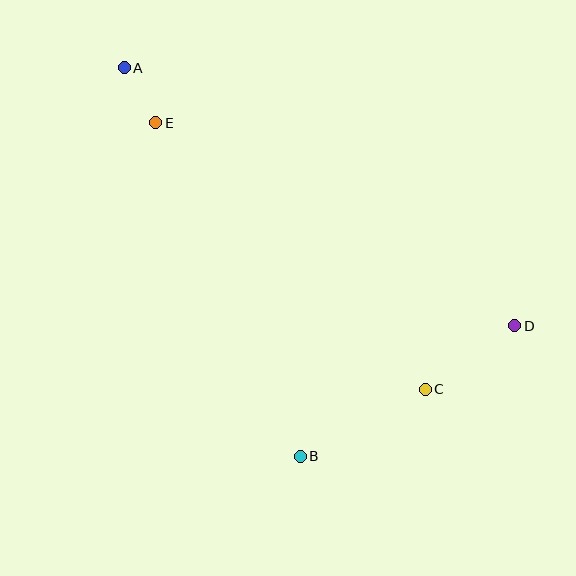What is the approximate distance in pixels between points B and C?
The distance between B and C is approximately 142 pixels.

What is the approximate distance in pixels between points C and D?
The distance between C and D is approximately 110 pixels.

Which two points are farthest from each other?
Points A and D are farthest from each other.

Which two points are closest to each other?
Points A and E are closest to each other.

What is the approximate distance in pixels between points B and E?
The distance between B and E is approximately 364 pixels.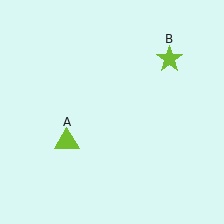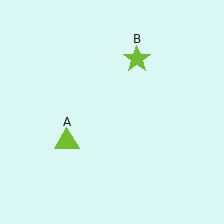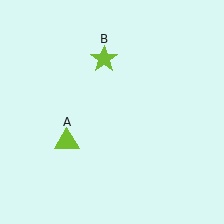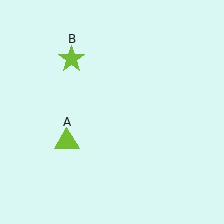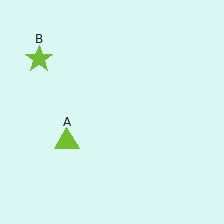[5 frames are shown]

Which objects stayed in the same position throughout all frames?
Lime triangle (object A) remained stationary.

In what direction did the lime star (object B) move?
The lime star (object B) moved left.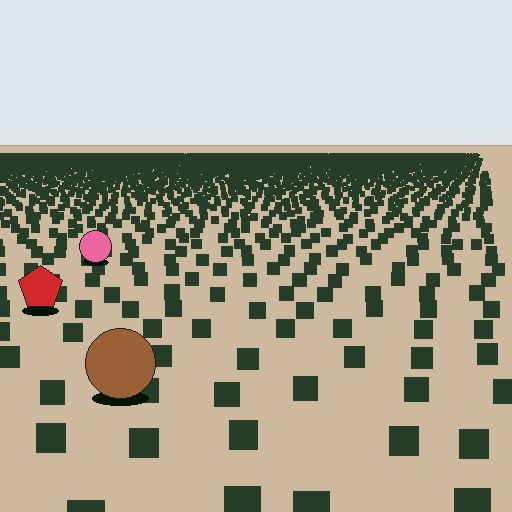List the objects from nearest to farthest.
From nearest to farthest: the brown circle, the red pentagon, the pink circle.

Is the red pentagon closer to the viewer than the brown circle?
No. The brown circle is closer — you can tell from the texture gradient: the ground texture is coarser near it.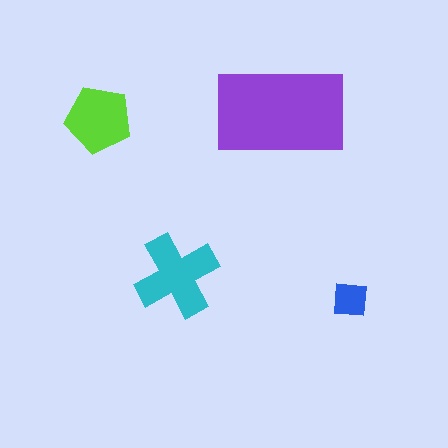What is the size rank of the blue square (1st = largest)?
4th.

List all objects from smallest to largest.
The blue square, the lime pentagon, the cyan cross, the purple rectangle.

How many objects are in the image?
There are 4 objects in the image.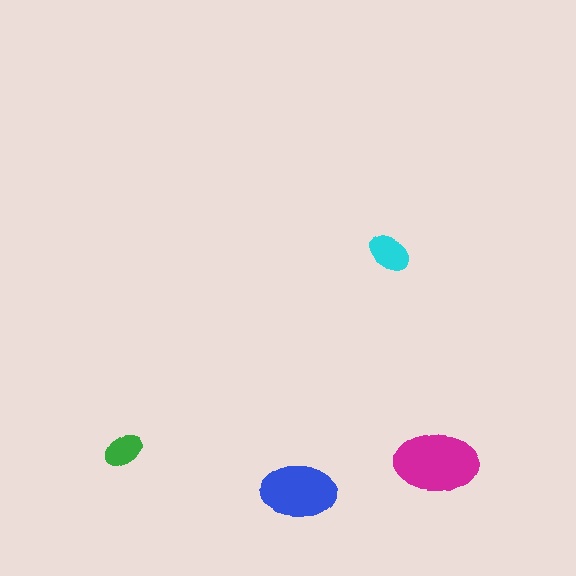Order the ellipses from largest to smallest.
the magenta one, the blue one, the cyan one, the green one.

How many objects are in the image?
There are 4 objects in the image.